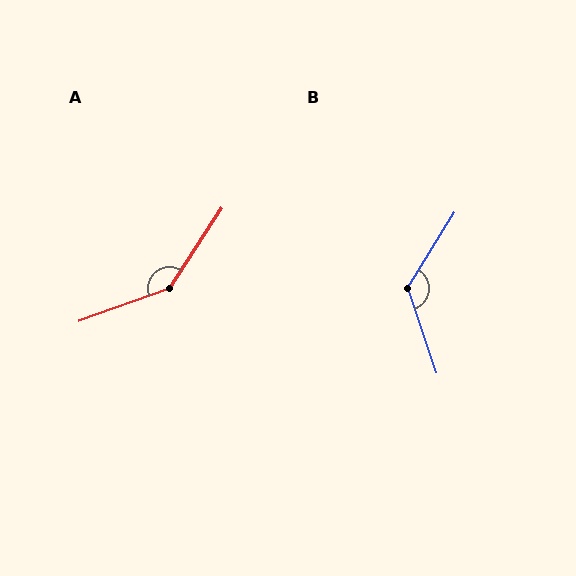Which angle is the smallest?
B, at approximately 129 degrees.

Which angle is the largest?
A, at approximately 143 degrees.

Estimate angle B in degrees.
Approximately 129 degrees.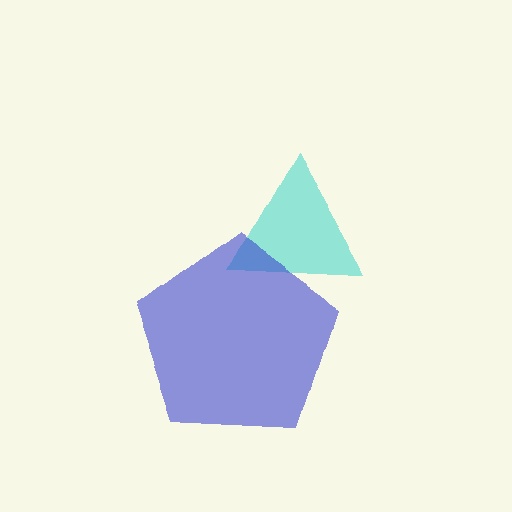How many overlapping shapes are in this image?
There are 2 overlapping shapes in the image.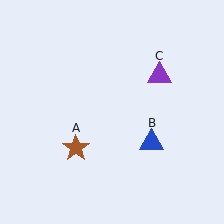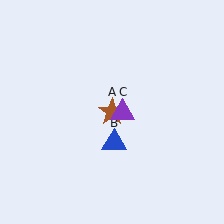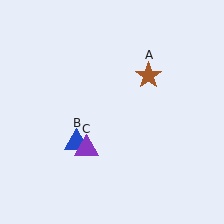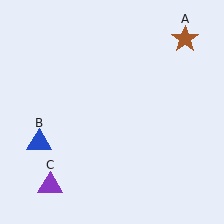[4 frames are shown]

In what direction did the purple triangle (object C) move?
The purple triangle (object C) moved down and to the left.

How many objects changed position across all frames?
3 objects changed position: brown star (object A), blue triangle (object B), purple triangle (object C).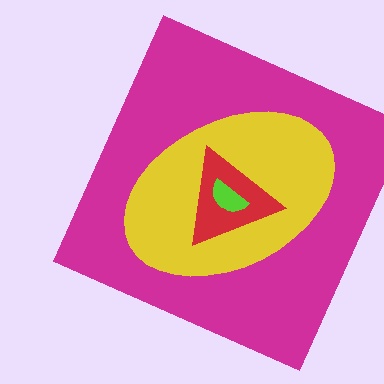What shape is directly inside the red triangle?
The lime semicircle.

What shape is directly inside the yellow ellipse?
The red triangle.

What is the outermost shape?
The magenta square.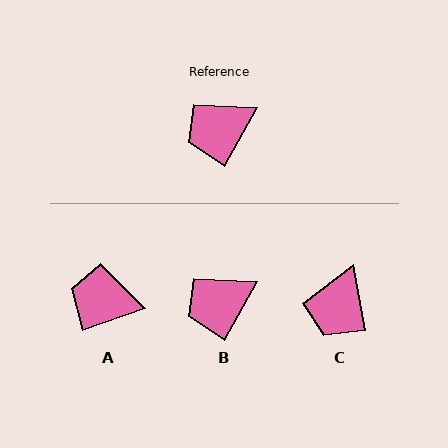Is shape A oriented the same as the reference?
No, it is off by about 42 degrees.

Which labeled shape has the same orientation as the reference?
B.